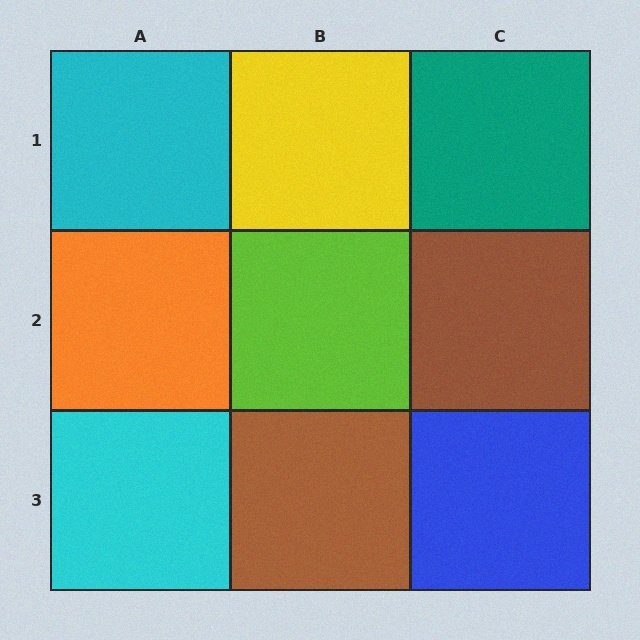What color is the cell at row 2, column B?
Lime.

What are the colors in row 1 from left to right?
Cyan, yellow, teal.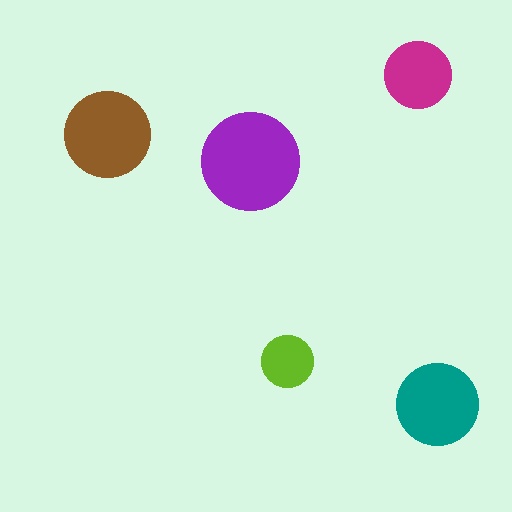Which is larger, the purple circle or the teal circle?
The purple one.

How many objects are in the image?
There are 5 objects in the image.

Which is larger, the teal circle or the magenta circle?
The teal one.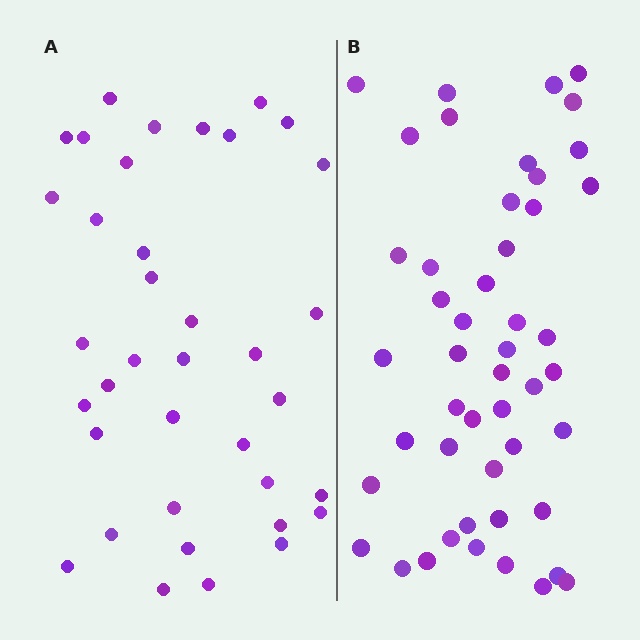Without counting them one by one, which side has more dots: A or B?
Region B (the right region) has more dots.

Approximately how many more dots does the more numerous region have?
Region B has roughly 12 or so more dots than region A.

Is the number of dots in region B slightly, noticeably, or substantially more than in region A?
Region B has noticeably more, but not dramatically so. The ratio is roughly 1.3 to 1.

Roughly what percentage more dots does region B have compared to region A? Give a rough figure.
About 30% more.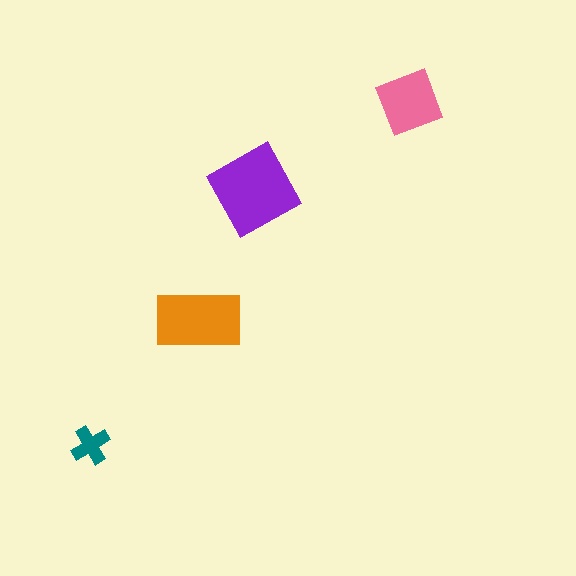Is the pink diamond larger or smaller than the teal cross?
Larger.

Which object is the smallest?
The teal cross.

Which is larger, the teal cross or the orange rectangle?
The orange rectangle.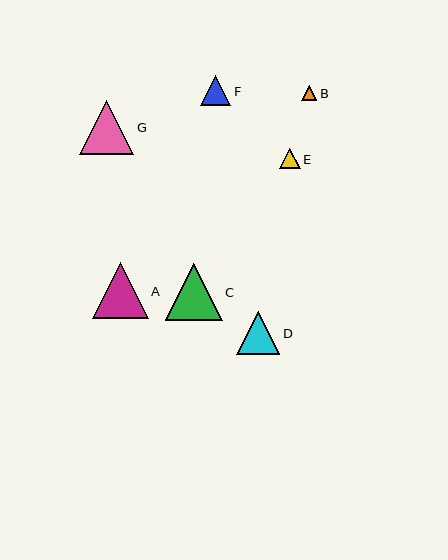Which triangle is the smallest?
Triangle B is the smallest with a size of approximately 15 pixels.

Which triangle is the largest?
Triangle C is the largest with a size of approximately 57 pixels.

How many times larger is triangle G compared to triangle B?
Triangle G is approximately 3.5 times the size of triangle B.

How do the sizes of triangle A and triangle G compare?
Triangle A and triangle G are approximately the same size.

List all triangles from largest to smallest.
From largest to smallest: C, A, G, D, F, E, B.